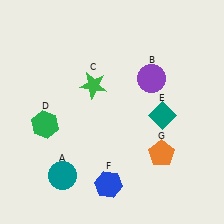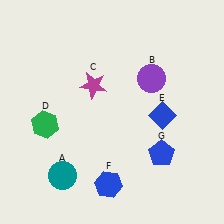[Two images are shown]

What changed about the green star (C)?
In Image 1, C is green. In Image 2, it changed to magenta.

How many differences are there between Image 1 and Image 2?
There are 3 differences between the two images.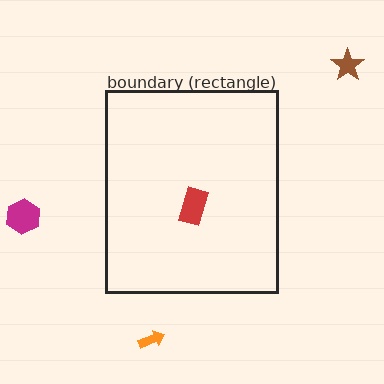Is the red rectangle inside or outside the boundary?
Inside.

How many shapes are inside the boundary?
1 inside, 3 outside.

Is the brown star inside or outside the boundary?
Outside.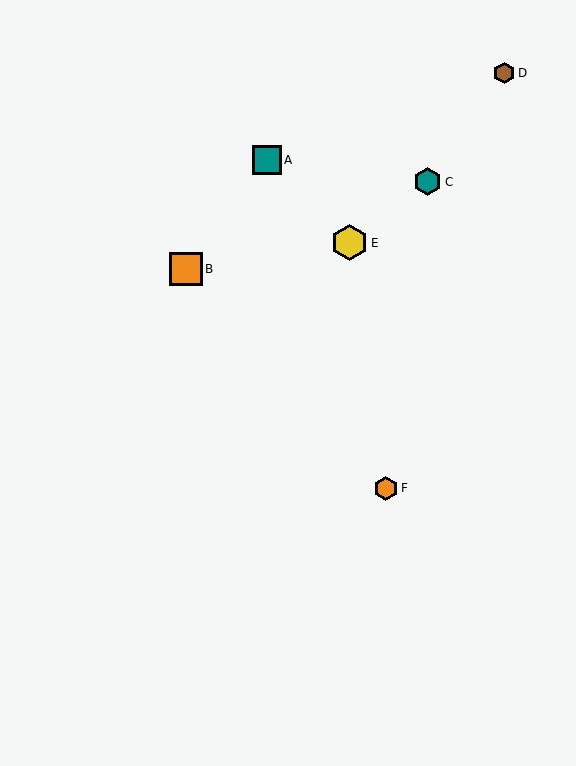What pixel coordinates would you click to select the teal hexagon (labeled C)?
Click at (428, 182) to select the teal hexagon C.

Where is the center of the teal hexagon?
The center of the teal hexagon is at (428, 182).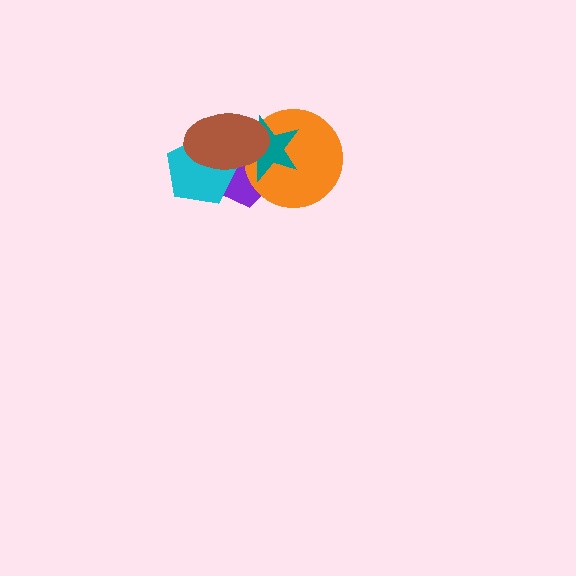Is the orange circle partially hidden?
Yes, it is partially covered by another shape.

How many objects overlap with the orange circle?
3 objects overlap with the orange circle.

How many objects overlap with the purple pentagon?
4 objects overlap with the purple pentagon.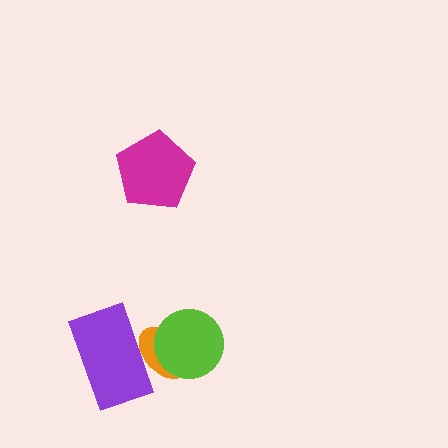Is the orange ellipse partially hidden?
Yes, it is partially covered by another shape.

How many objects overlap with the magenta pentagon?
0 objects overlap with the magenta pentagon.